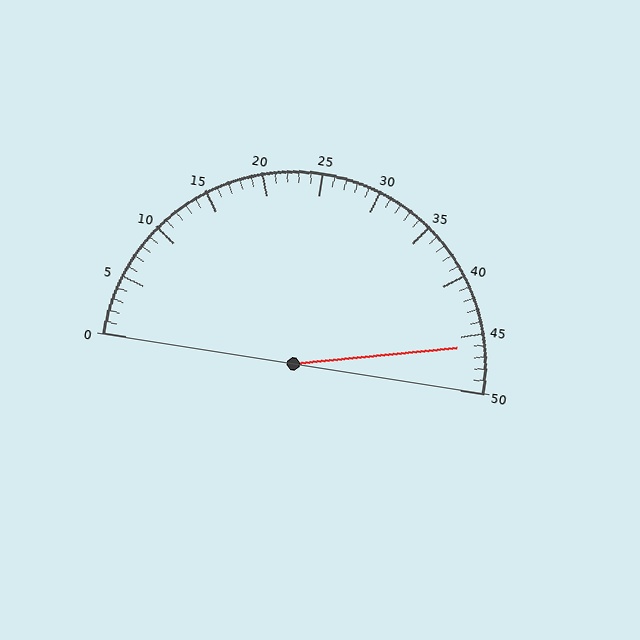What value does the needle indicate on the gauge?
The needle indicates approximately 46.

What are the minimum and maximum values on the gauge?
The gauge ranges from 0 to 50.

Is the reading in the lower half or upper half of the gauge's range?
The reading is in the upper half of the range (0 to 50).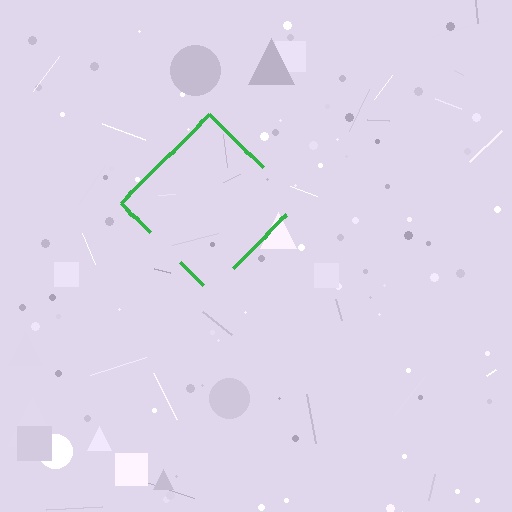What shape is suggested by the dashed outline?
The dashed outline suggests a diamond.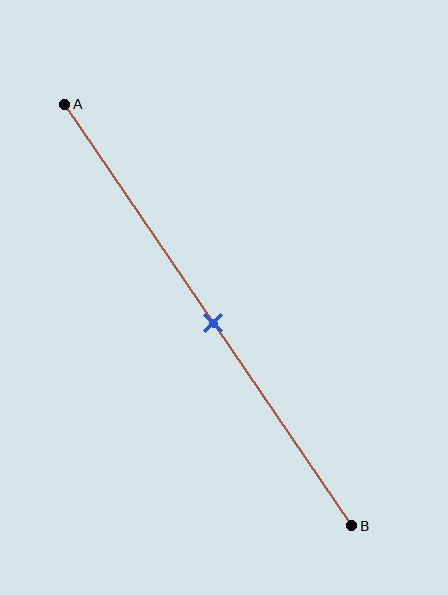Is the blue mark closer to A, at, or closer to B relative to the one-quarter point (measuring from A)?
The blue mark is closer to point B than the one-quarter point of segment AB.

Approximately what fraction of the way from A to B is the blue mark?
The blue mark is approximately 50% of the way from A to B.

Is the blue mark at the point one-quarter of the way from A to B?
No, the mark is at about 50% from A, not at the 25% one-quarter point.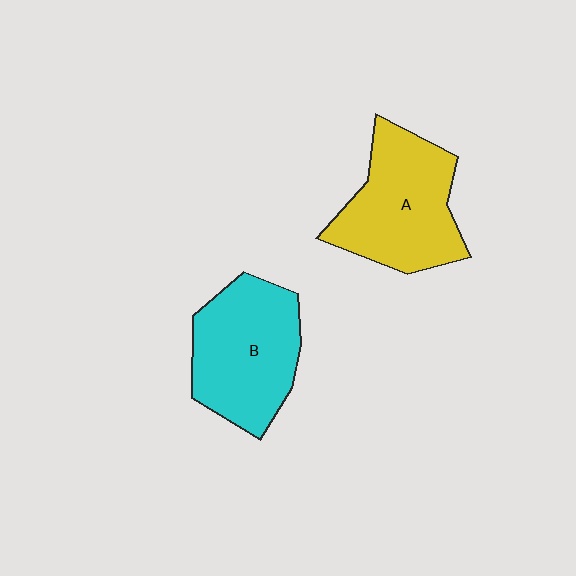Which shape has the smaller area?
Shape B (cyan).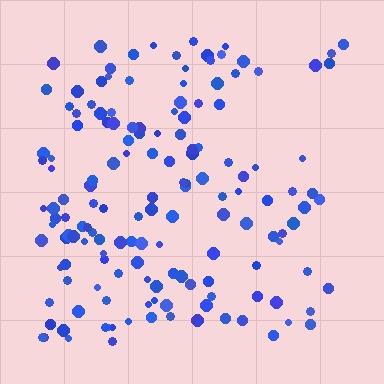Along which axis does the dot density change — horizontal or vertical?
Horizontal.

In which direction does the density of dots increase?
From right to left, with the left side densest.